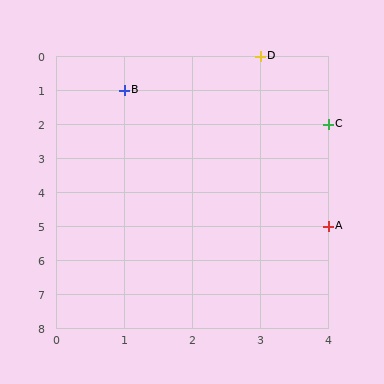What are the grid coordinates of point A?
Point A is at grid coordinates (4, 5).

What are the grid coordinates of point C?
Point C is at grid coordinates (4, 2).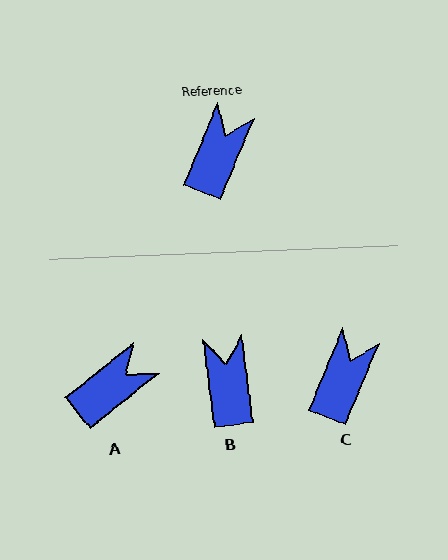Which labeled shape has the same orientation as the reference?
C.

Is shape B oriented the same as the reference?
No, it is off by about 30 degrees.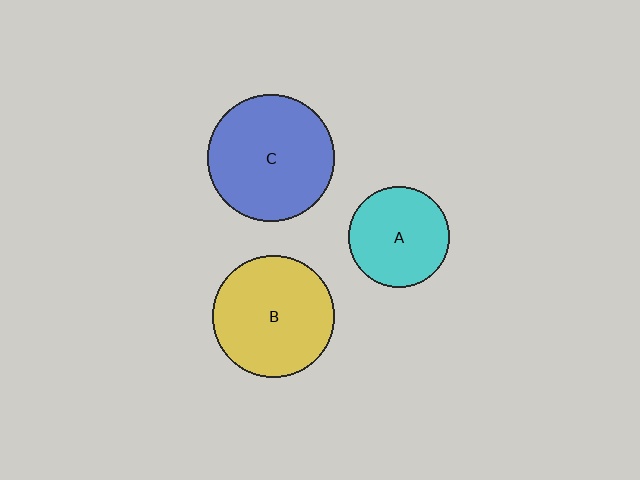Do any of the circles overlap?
No, none of the circles overlap.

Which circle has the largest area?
Circle C (blue).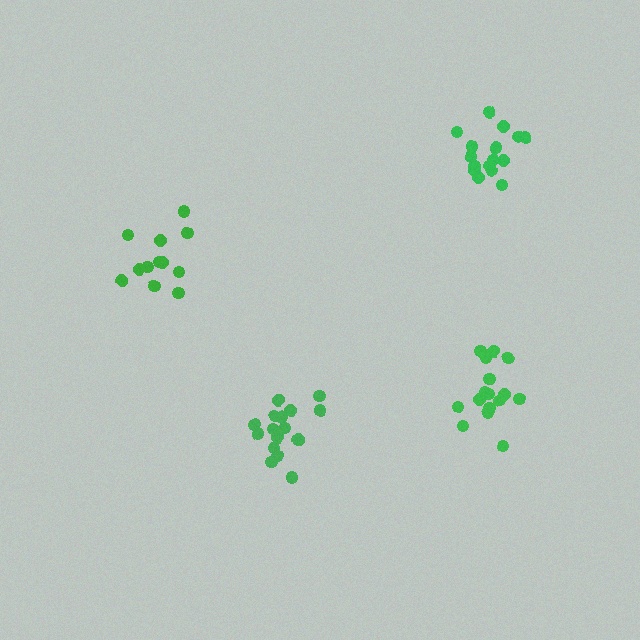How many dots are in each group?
Group 1: 16 dots, Group 2: 12 dots, Group 3: 17 dots, Group 4: 18 dots (63 total).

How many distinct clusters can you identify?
There are 4 distinct clusters.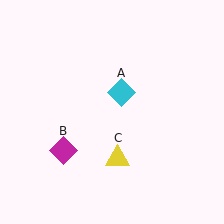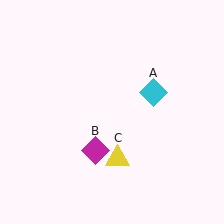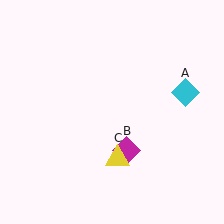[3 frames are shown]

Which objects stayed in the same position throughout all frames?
Yellow triangle (object C) remained stationary.